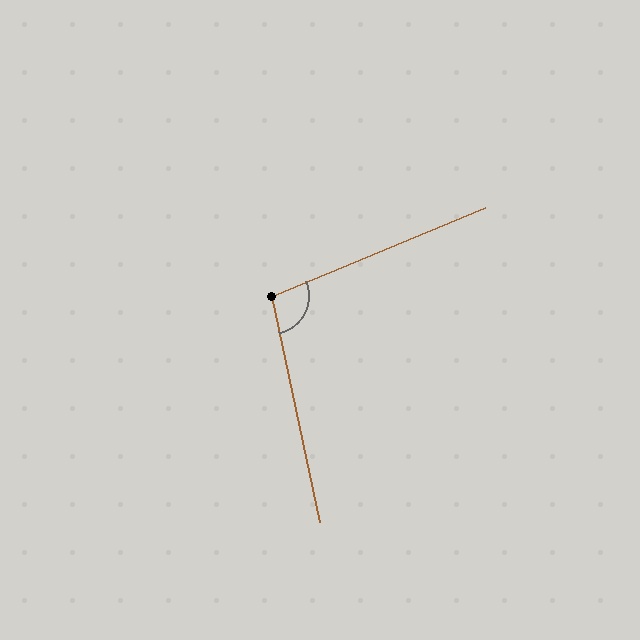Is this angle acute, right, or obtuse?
It is obtuse.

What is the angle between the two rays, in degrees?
Approximately 100 degrees.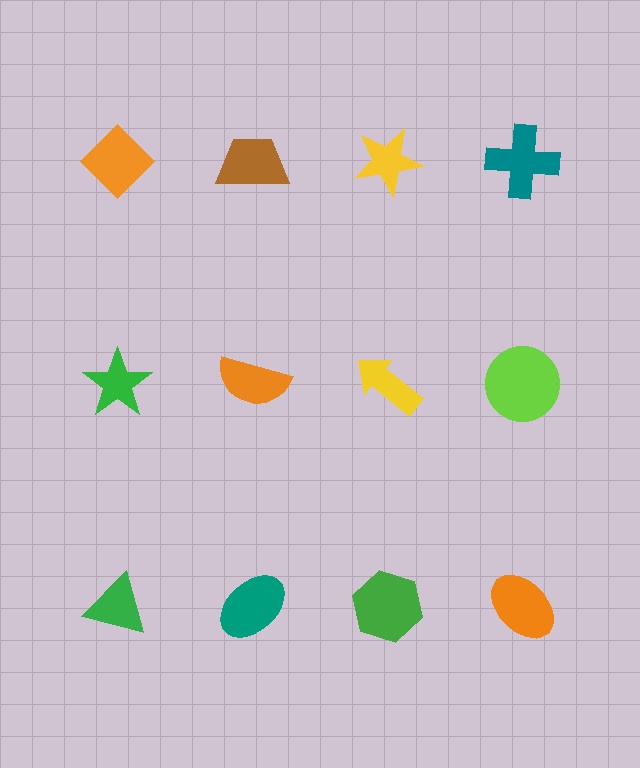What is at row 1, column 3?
A yellow star.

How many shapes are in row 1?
4 shapes.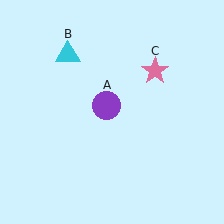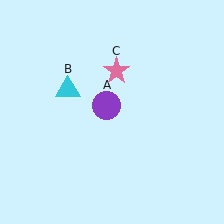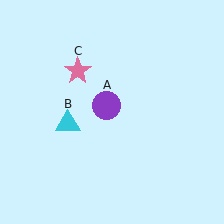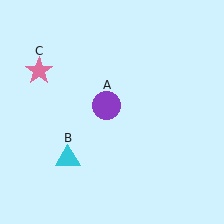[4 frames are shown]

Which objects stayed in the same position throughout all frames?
Purple circle (object A) remained stationary.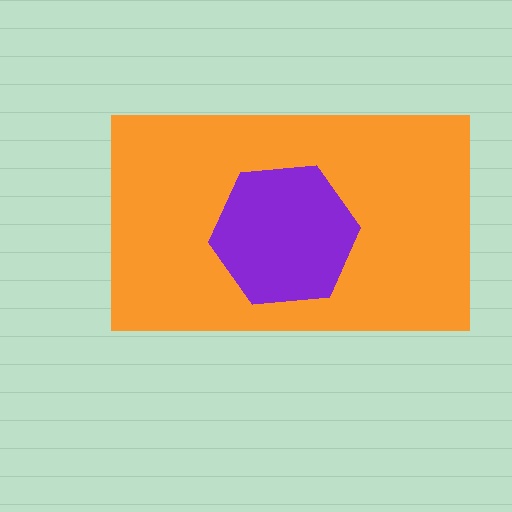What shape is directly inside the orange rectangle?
The purple hexagon.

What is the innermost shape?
The purple hexagon.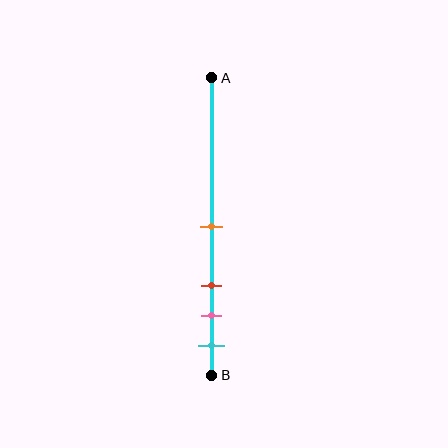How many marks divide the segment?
There are 4 marks dividing the segment.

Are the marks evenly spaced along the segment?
No, the marks are not evenly spaced.